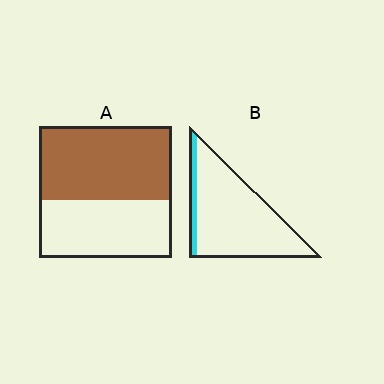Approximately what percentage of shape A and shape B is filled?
A is approximately 55% and B is approximately 10%.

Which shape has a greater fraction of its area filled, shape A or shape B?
Shape A.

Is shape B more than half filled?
No.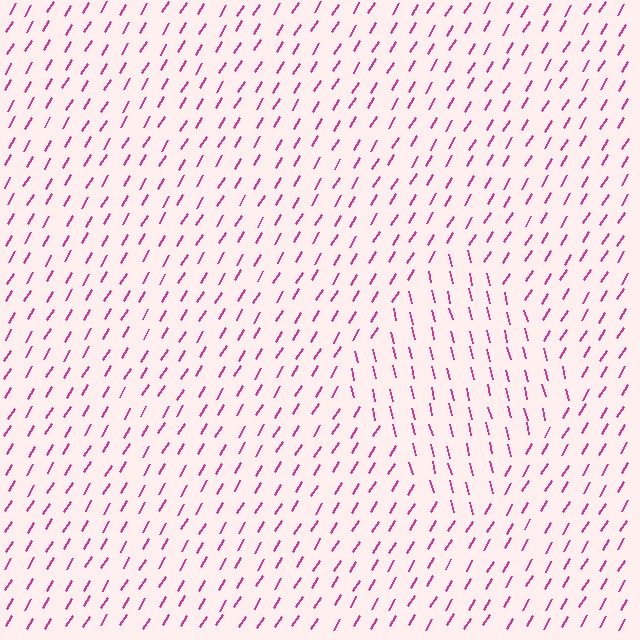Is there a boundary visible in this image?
Yes, there is a texture boundary formed by a change in line orientation.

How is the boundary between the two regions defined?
The boundary is defined purely by a change in line orientation (approximately 45 degrees difference). All lines are the same color and thickness.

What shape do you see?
I see a diamond.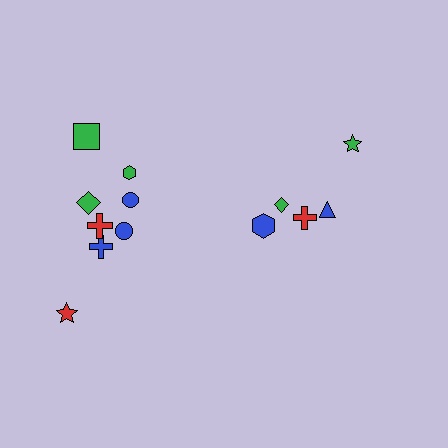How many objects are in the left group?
There are 8 objects.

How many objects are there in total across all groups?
There are 13 objects.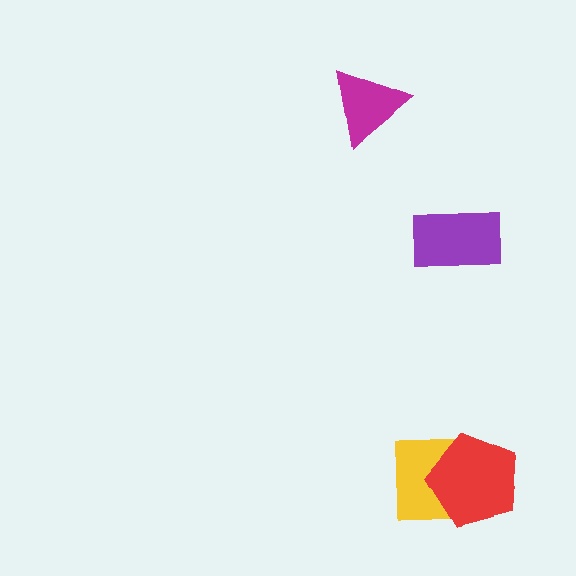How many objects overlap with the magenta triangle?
0 objects overlap with the magenta triangle.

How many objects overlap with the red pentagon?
1 object overlaps with the red pentagon.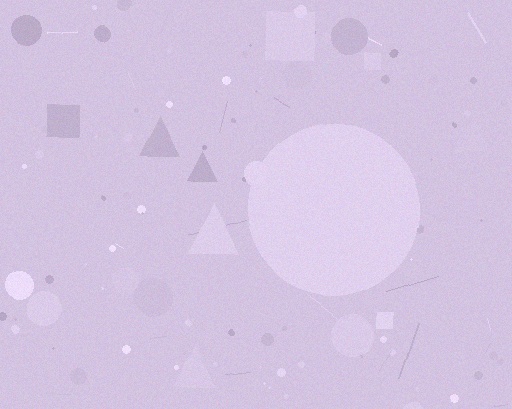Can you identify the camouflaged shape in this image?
The camouflaged shape is a circle.